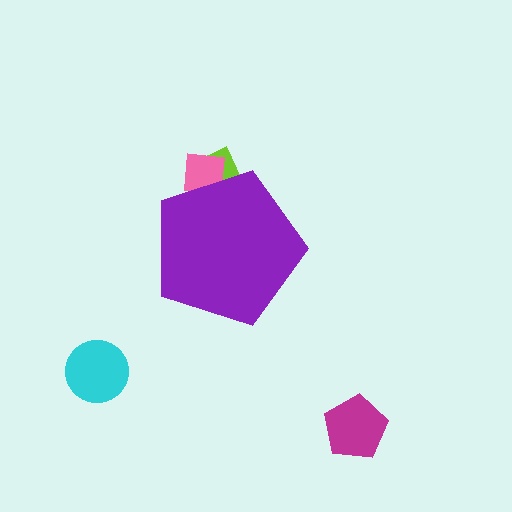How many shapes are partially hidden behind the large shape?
2 shapes are partially hidden.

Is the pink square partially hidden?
Yes, the pink square is partially hidden behind the purple pentagon.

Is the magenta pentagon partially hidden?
No, the magenta pentagon is fully visible.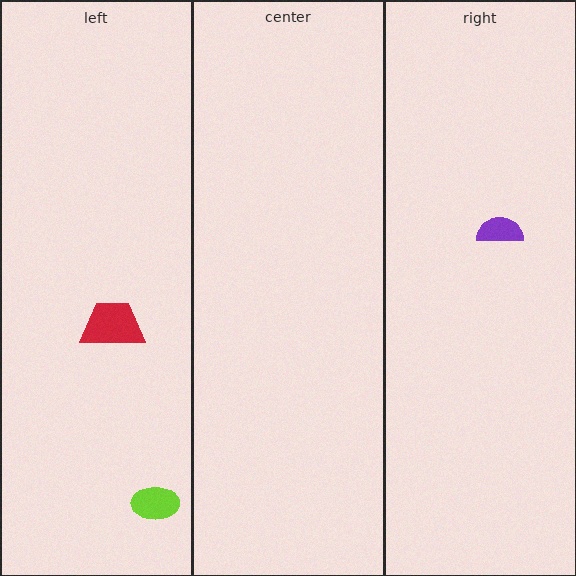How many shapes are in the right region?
1.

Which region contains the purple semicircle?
The right region.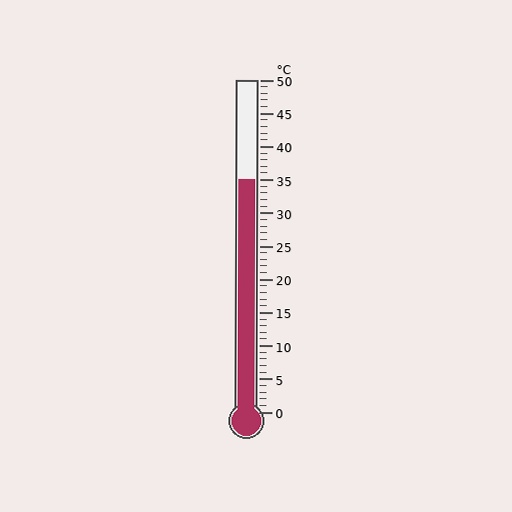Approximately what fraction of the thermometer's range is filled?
The thermometer is filled to approximately 70% of its range.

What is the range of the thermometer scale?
The thermometer scale ranges from 0°C to 50°C.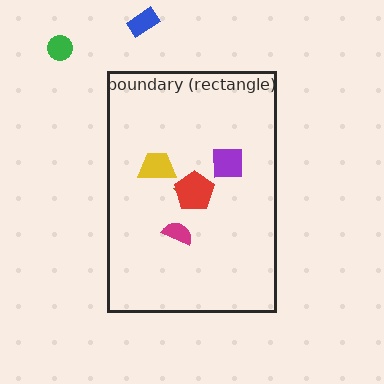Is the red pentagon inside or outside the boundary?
Inside.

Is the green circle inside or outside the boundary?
Outside.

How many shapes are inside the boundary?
5 inside, 2 outside.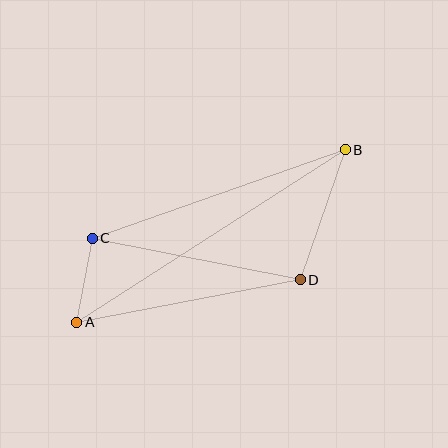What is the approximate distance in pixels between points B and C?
The distance between B and C is approximately 268 pixels.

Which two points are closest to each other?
Points A and C are closest to each other.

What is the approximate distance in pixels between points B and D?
The distance between B and D is approximately 137 pixels.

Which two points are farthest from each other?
Points A and B are farthest from each other.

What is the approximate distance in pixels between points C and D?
The distance between C and D is approximately 212 pixels.